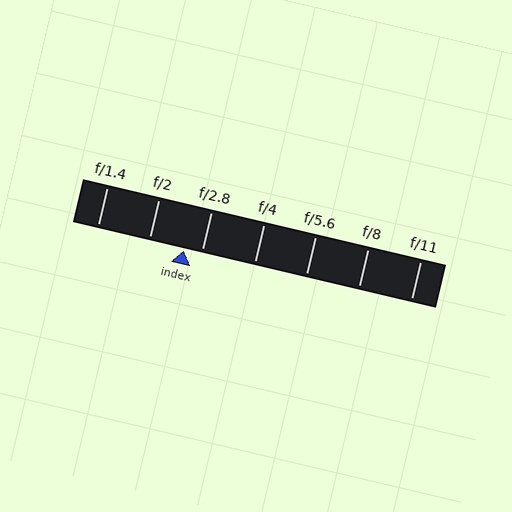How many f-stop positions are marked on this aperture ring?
There are 7 f-stop positions marked.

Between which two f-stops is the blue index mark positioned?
The index mark is between f/2 and f/2.8.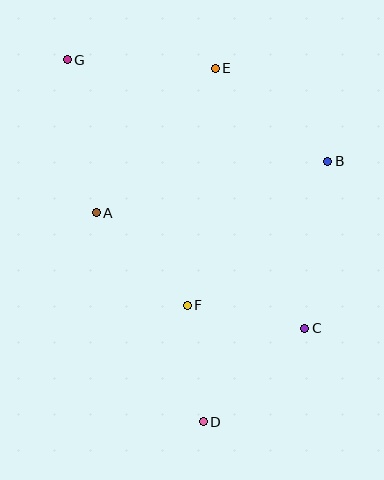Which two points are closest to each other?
Points D and F are closest to each other.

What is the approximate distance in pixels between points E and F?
The distance between E and F is approximately 238 pixels.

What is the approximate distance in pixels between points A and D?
The distance between A and D is approximately 235 pixels.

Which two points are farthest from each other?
Points D and G are farthest from each other.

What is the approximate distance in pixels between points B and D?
The distance between B and D is approximately 289 pixels.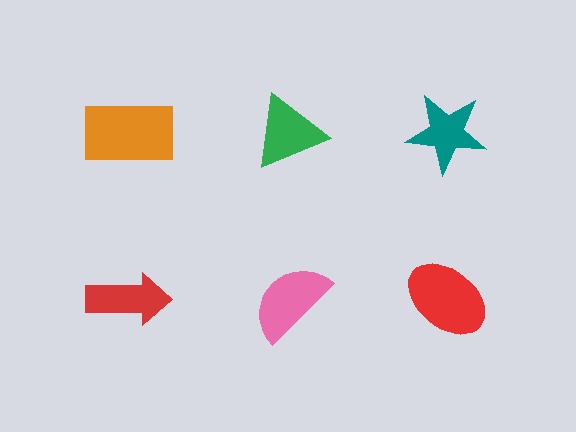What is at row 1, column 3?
A teal star.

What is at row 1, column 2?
A green triangle.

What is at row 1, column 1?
An orange rectangle.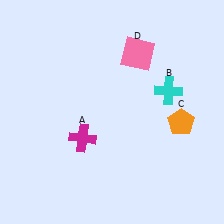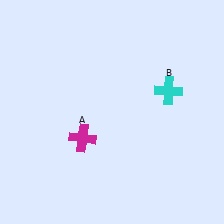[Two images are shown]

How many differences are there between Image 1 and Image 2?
There are 2 differences between the two images.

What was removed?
The orange pentagon (C), the pink square (D) were removed in Image 2.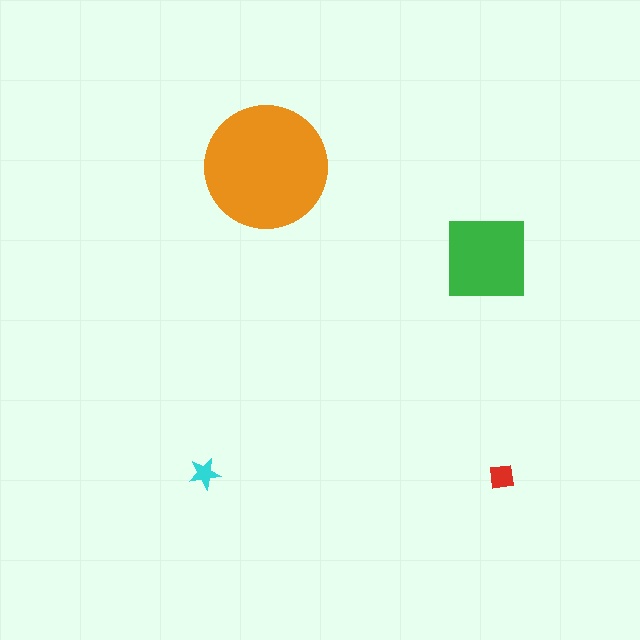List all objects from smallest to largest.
The cyan star, the red square, the green square, the orange circle.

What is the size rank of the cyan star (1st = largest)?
4th.